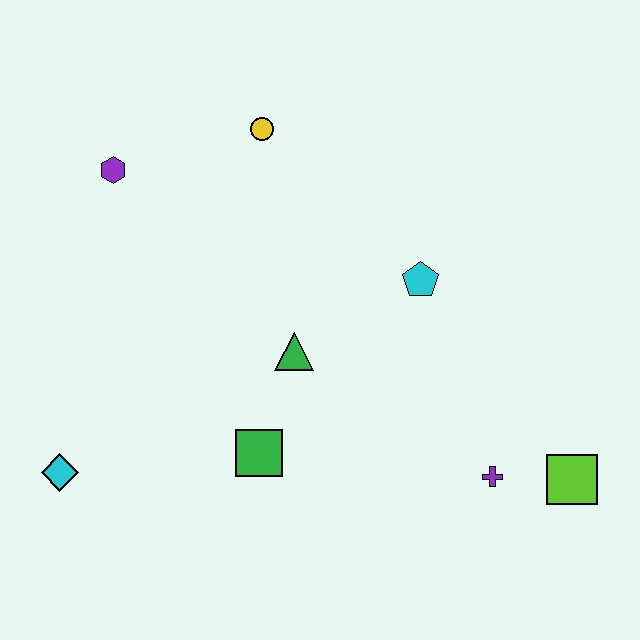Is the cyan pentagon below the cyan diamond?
No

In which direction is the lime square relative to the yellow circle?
The lime square is below the yellow circle.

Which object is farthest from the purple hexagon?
The lime square is farthest from the purple hexagon.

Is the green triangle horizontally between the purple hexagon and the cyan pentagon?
Yes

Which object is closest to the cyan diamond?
The green square is closest to the cyan diamond.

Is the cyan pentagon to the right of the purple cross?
No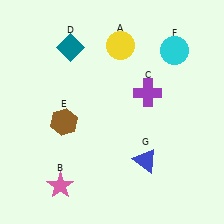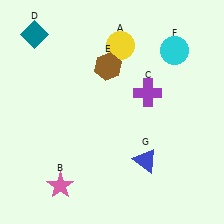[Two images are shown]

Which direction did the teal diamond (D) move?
The teal diamond (D) moved left.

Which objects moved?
The objects that moved are: the teal diamond (D), the brown hexagon (E).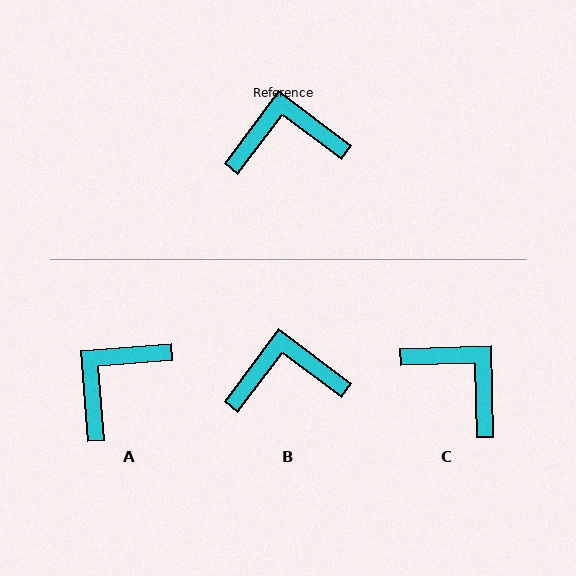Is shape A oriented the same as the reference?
No, it is off by about 42 degrees.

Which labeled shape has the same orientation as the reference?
B.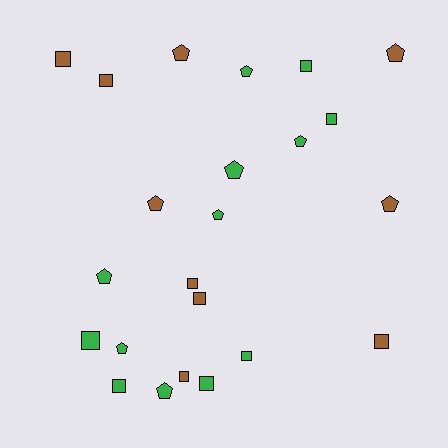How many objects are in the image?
There are 23 objects.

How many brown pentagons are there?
There are 4 brown pentagons.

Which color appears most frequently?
Green, with 13 objects.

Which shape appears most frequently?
Square, with 12 objects.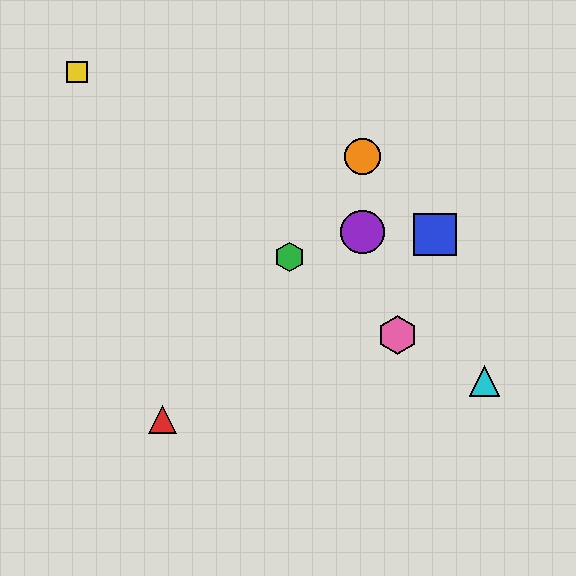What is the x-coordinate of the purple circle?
The purple circle is at x≈362.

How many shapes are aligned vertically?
2 shapes (the purple circle, the orange circle) are aligned vertically.